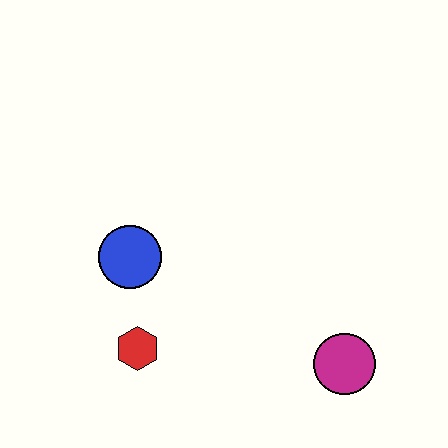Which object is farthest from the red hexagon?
The magenta circle is farthest from the red hexagon.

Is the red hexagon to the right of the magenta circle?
No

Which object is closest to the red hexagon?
The blue circle is closest to the red hexagon.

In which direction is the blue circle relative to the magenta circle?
The blue circle is to the left of the magenta circle.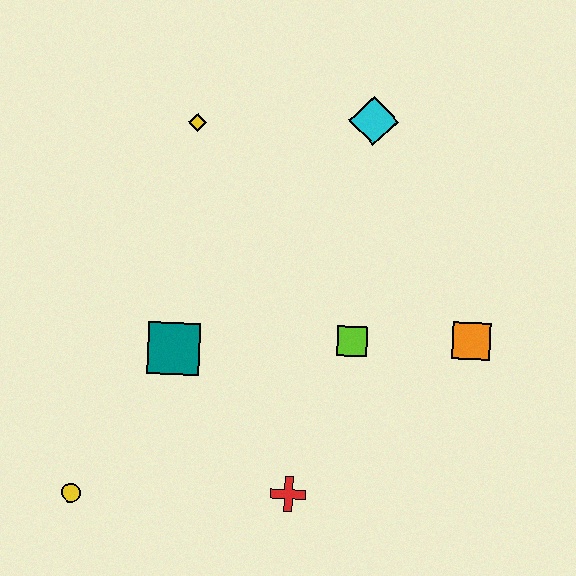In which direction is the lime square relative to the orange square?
The lime square is to the left of the orange square.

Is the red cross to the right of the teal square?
Yes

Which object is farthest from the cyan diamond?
The yellow circle is farthest from the cyan diamond.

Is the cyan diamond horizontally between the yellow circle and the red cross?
No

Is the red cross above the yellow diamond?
No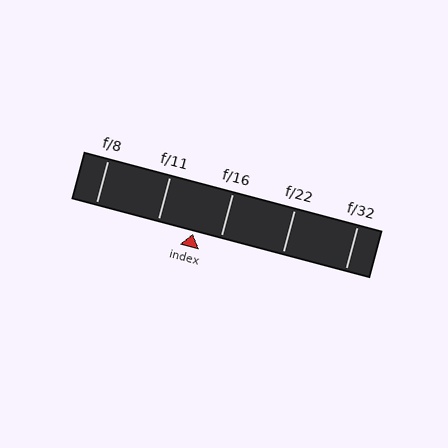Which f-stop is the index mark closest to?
The index mark is closest to f/16.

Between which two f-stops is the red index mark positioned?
The index mark is between f/11 and f/16.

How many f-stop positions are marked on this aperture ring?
There are 5 f-stop positions marked.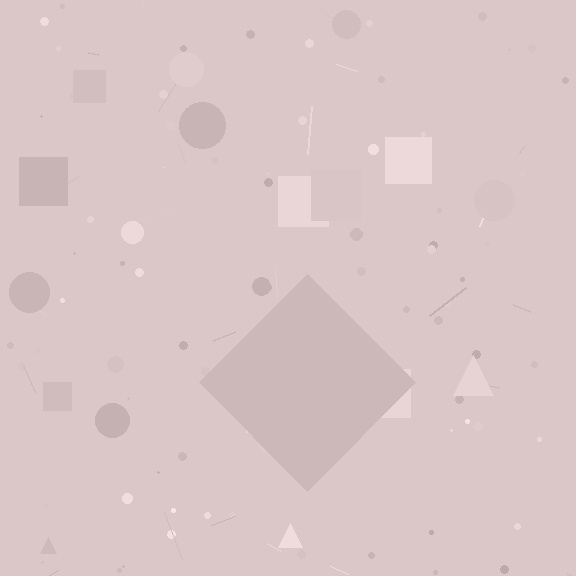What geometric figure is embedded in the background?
A diamond is embedded in the background.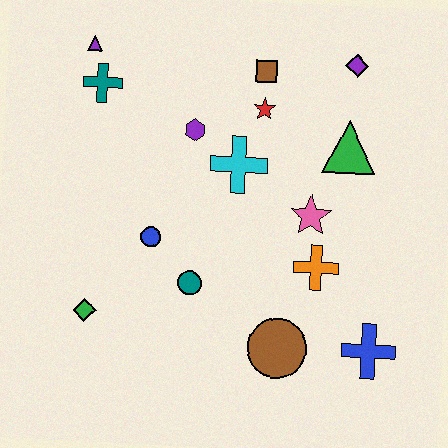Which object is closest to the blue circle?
The teal circle is closest to the blue circle.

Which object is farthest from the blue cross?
The purple triangle is farthest from the blue cross.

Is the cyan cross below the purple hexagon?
Yes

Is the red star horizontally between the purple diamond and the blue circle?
Yes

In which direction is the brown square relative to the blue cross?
The brown square is above the blue cross.